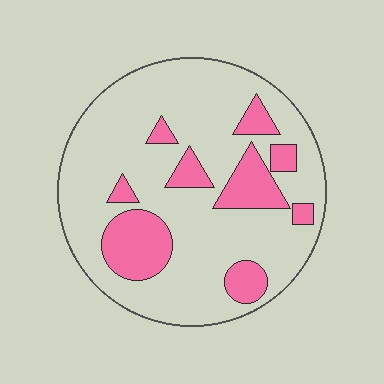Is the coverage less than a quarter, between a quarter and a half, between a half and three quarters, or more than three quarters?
Less than a quarter.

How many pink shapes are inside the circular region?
9.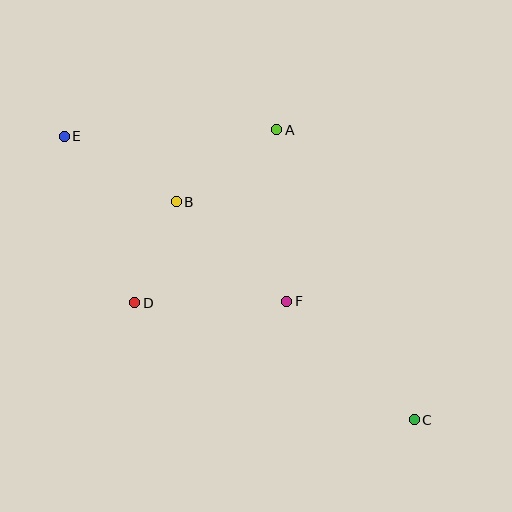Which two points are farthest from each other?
Points C and E are farthest from each other.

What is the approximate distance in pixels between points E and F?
The distance between E and F is approximately 277 pixels.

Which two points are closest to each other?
Points B and D are closest to each other.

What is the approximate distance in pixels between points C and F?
The distance between C and F is approximately 174 pixels.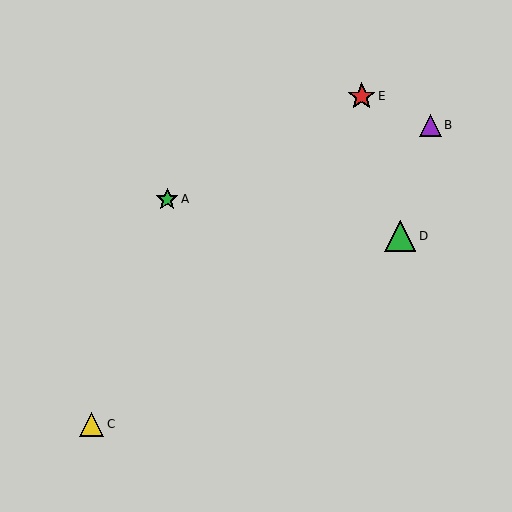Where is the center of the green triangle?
The center of the green triangle is at (400, 236).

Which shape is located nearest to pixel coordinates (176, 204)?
The green star (labeled A) at (167, 199) is nearest to that location.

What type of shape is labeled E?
Shape E is a red star.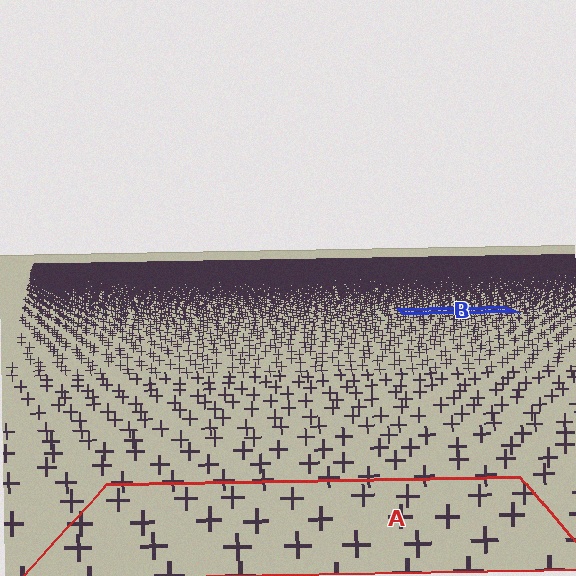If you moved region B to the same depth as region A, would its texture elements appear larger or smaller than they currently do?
They would appear larger. At a closer depth, the same texture elements are projected at a bigger on-screen size.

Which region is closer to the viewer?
Region A is closer. The texture elements there are larger and more spread out.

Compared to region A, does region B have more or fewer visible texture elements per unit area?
Region B has more texture elements per unit area — they are packed more densely because it is farther away.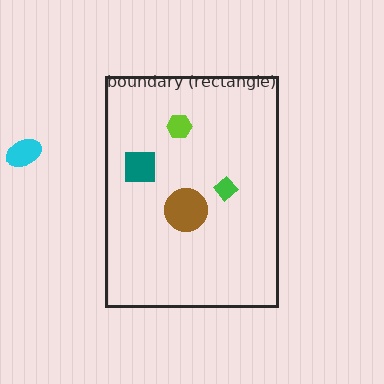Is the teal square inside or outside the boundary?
Inside.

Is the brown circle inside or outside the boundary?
Inside.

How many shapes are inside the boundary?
4 inside, 1 outside.